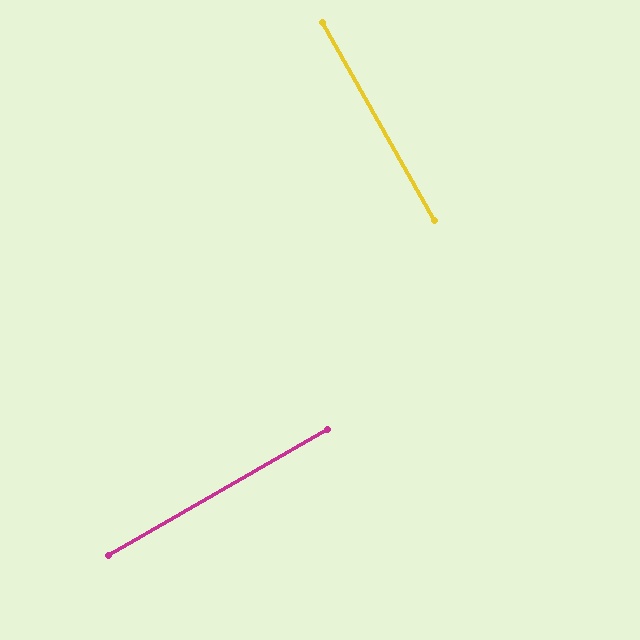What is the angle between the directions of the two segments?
Approximately 90 degrees.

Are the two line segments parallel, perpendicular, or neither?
Perpendicular — they meet at approximately 90°.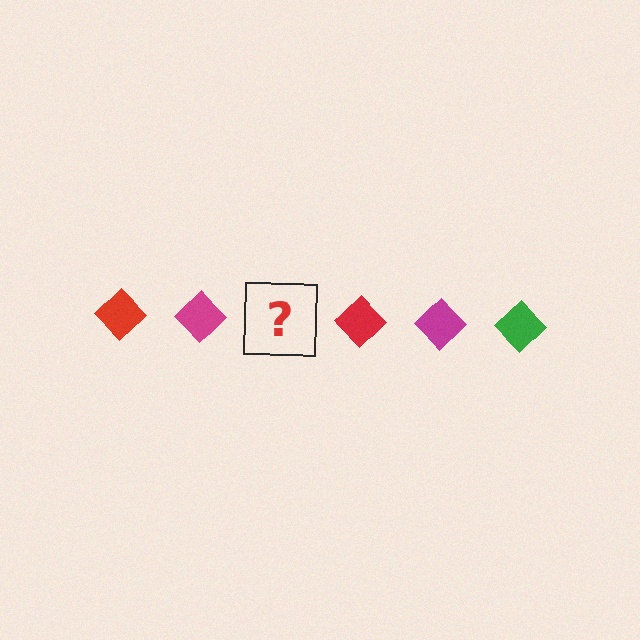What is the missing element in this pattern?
The missing element is a green diamond.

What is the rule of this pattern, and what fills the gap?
The rule is that the pattern cycles through red, magenta, green diamonds. The gap should be filled with a green diamond.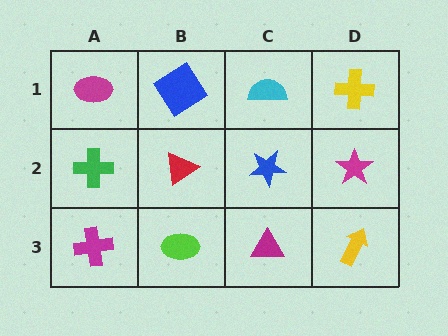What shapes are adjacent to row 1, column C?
A blue star (row 2, column C), a blue diamond (row 1, column B), a yellow cross (row 1, column D).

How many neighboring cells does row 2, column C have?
4.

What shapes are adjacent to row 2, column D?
A yellow cross (row 1, column D), a yellow arrow (row 3, column D), a blue star (row 2, column C).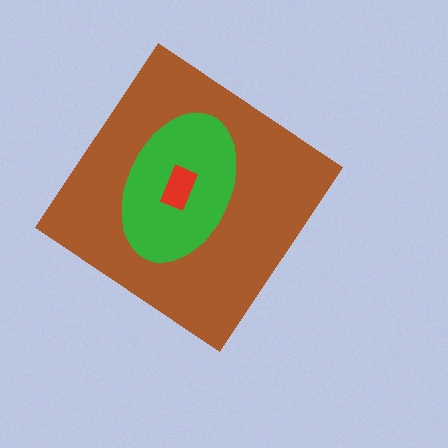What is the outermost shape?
The brown diamond.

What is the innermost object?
The red rectangle.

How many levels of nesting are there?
3.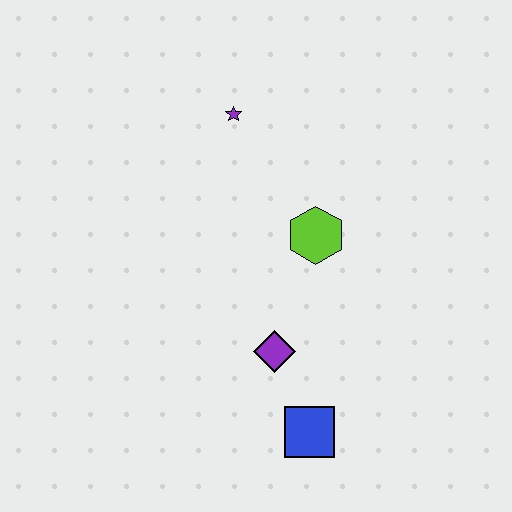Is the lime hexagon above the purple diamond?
Yes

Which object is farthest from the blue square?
The purple star is farthest from the blue square.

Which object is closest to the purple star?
The lime hexagon is closest to the purple star.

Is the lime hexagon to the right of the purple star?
Yes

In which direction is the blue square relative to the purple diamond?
The blue square is below the purple diamond.